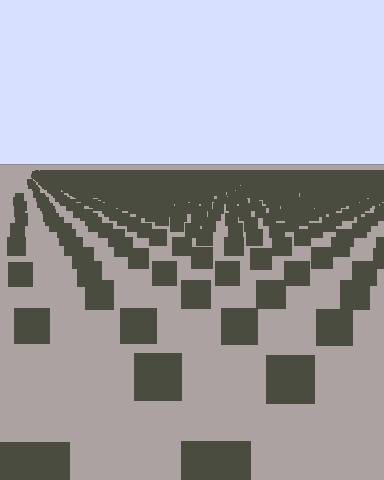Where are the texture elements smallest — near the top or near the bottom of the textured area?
Near the top.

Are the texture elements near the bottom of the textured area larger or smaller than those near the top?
Larger. Near the bottom, elements are closer to the viewer and appear at a bigger on-screen size.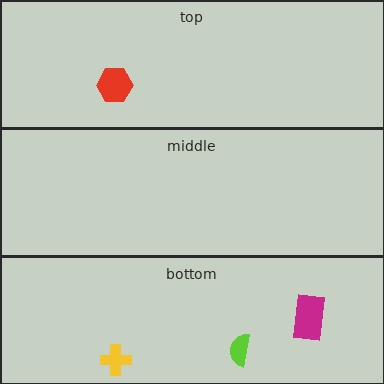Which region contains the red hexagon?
The top region.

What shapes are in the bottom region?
The yellow cross, the lime semicircle, the magenta rectangle.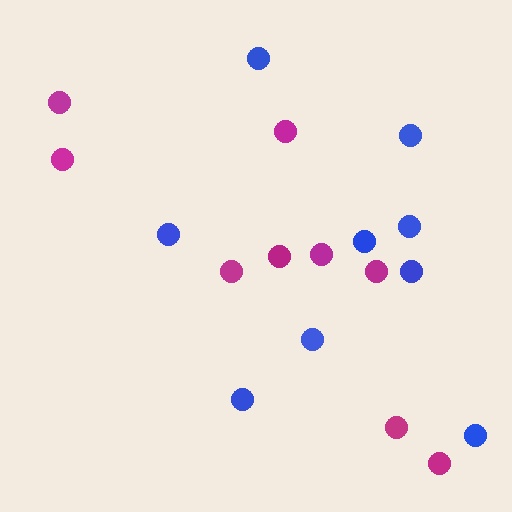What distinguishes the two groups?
There are 2 groups: one group of magenta circles (9) and one group of blue circles (9).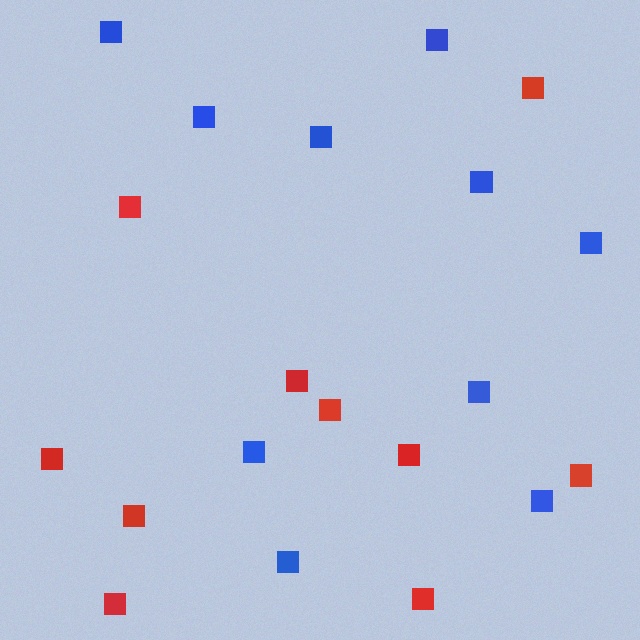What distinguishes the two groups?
There are 2 groups: one group of blue squares (10) and one group of red squares (10).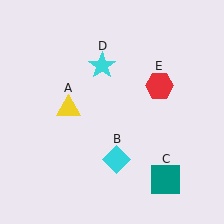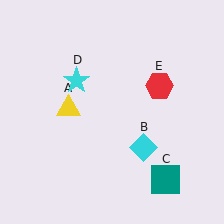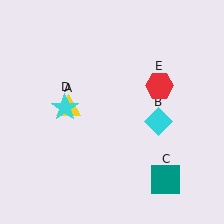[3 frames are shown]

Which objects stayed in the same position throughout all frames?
Yellow triangle (object A) and teal square (object C) and red hexagon (object E) remained stationary.